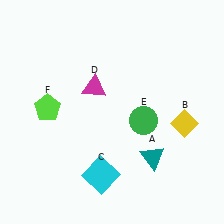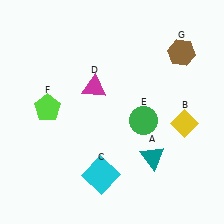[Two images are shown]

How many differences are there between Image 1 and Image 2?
There is 1 difference between the two images.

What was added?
A brown hexagon (G) was added in Image 2.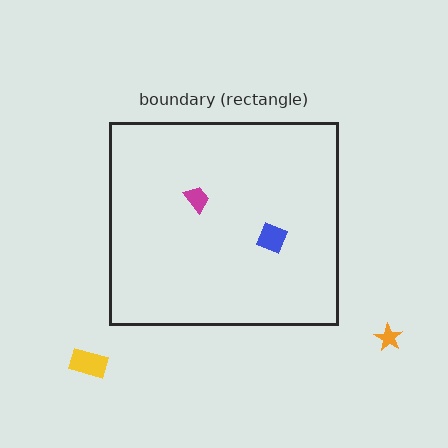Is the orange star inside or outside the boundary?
Outside.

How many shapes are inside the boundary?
2 inside, 2 outside.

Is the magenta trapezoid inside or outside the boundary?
Inside.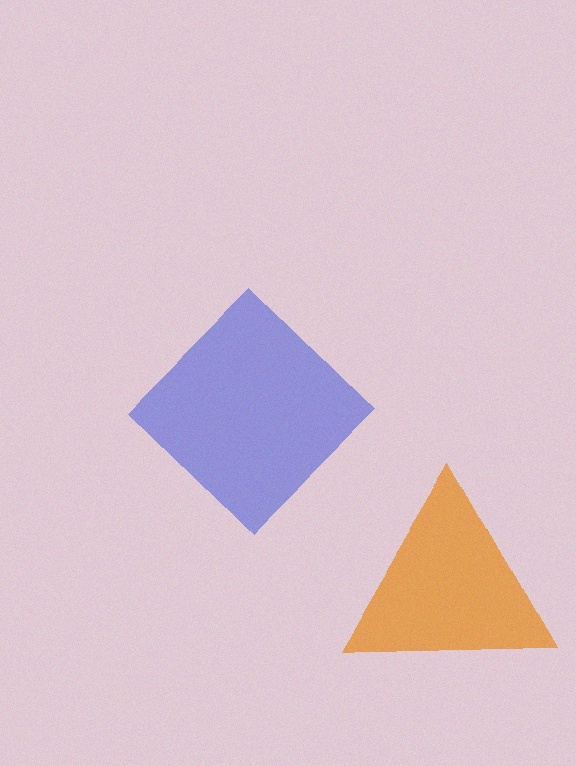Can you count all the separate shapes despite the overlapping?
Yes, there are 2 separate shapes.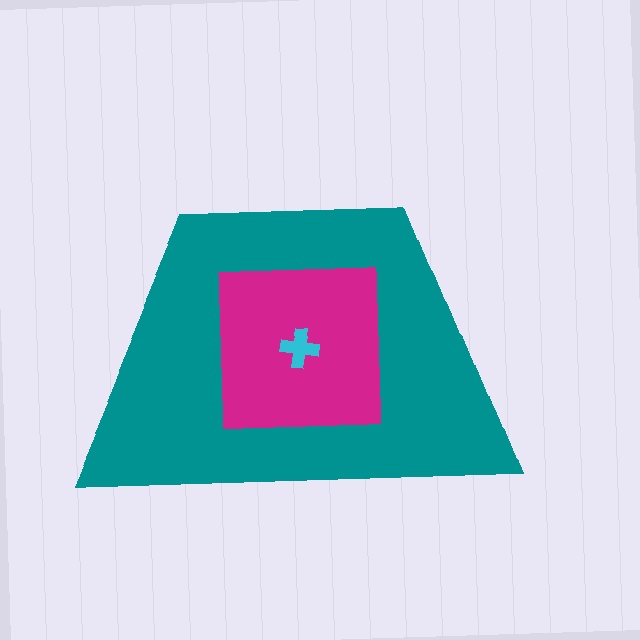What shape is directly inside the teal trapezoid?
The magenta square.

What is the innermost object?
The cyan cross.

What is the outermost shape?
The teal trapezoid.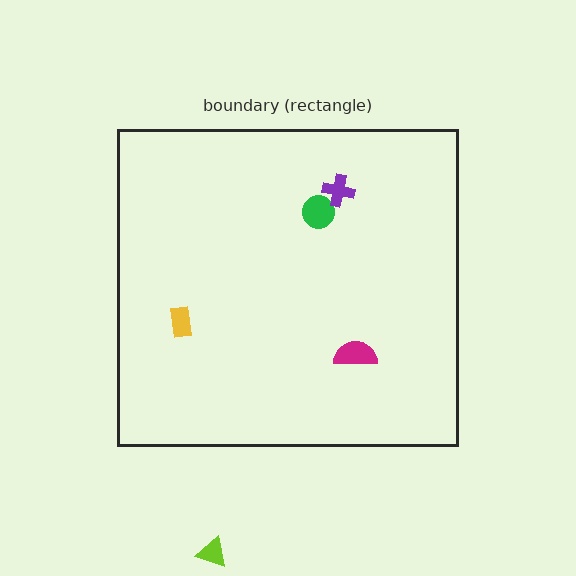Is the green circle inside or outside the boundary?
Inside.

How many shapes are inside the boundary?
4 inside, 1 outside.